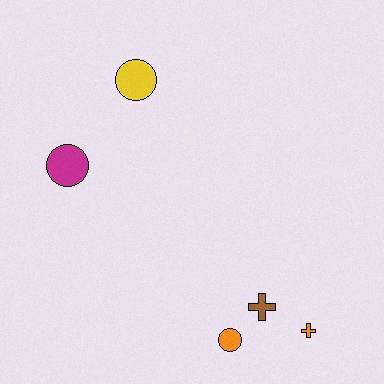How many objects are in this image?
There are 5 objects.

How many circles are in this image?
There are 3 circles.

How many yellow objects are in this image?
There is 1 yellow object.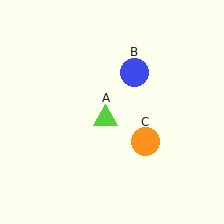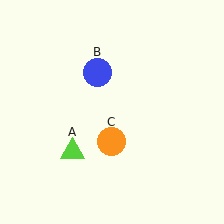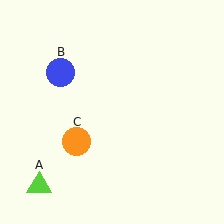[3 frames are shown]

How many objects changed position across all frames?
3 objects changed position: lime triangle (object A), blue circle (object B), orange circle (object C).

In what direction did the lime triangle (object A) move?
The lime triangle (object A) moved down and to the left.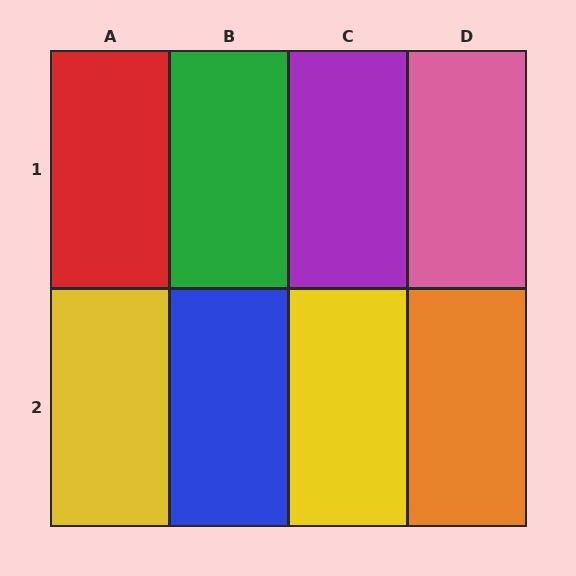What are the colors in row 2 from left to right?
Yellow, blue, yellow, orange.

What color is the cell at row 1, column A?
Red.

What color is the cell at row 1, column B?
Green.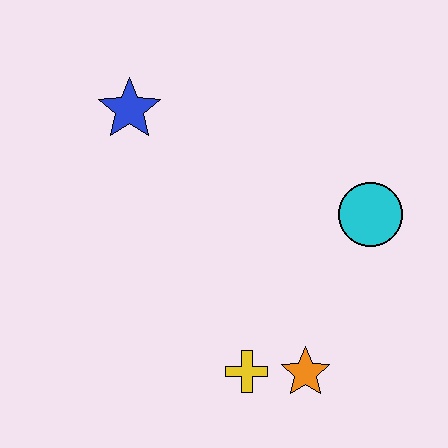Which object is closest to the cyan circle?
The orange star is closest to the cyan circle.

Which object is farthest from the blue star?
The orange star is farthest from the blue star.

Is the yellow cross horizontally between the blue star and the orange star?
Yes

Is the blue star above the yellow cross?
Yes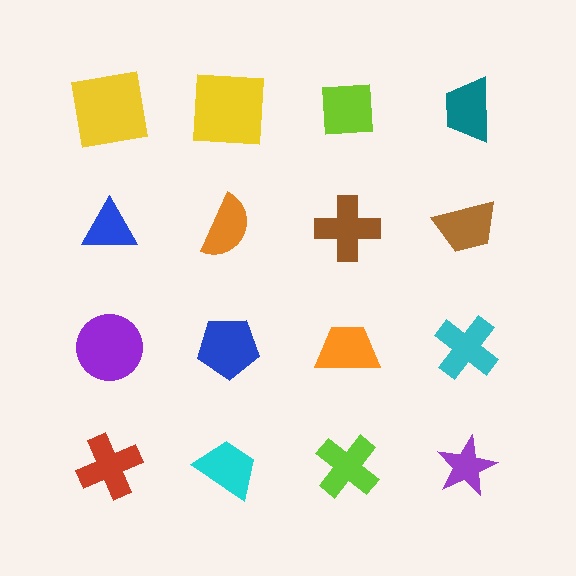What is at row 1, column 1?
A yellow square.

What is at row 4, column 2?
A cyan trapezoid.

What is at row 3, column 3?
An orange trapezoid.